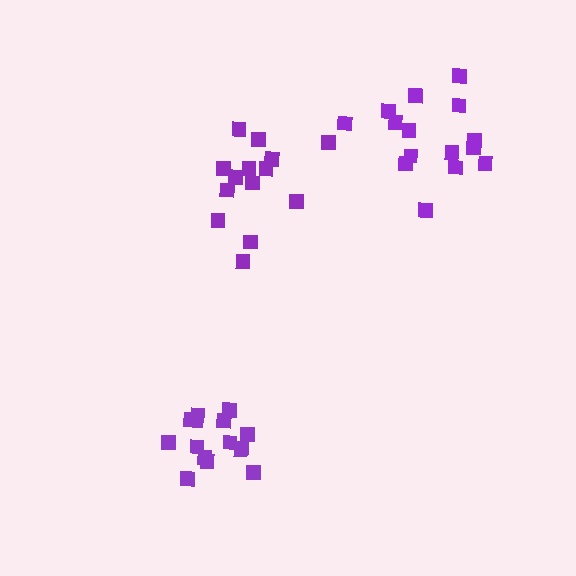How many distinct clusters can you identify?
There are 3 distinct clusters.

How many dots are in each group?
Group 1: 15 dots, Group 2: 14 dots, Group 3: 15 dots (44 total).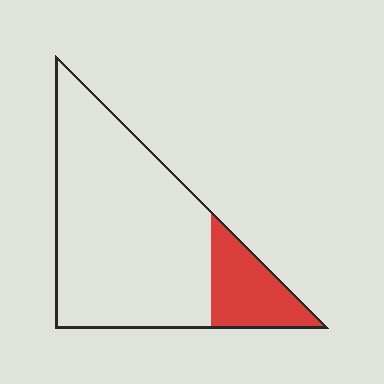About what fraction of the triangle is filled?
About one fifth (1/5).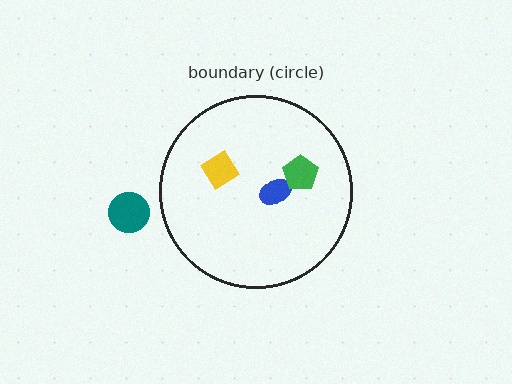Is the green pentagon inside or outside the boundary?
Inside.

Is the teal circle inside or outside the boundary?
Outside.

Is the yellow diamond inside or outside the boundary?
Inside.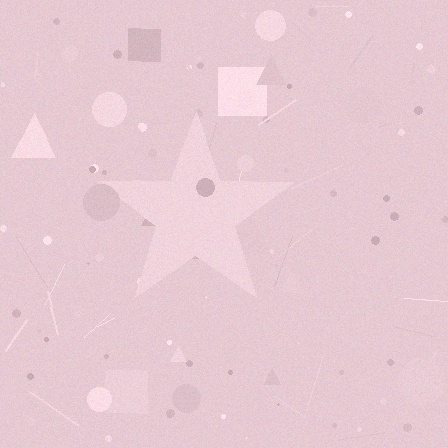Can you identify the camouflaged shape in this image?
The camouflaged shape is a star.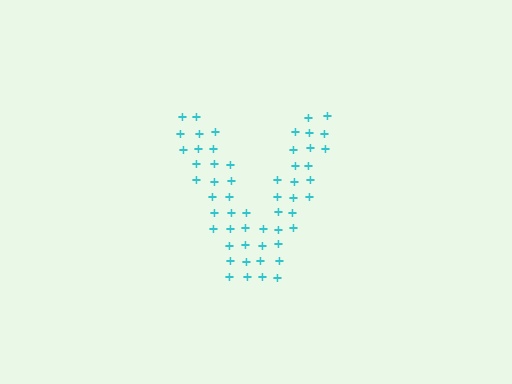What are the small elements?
The small elements are plus signs.